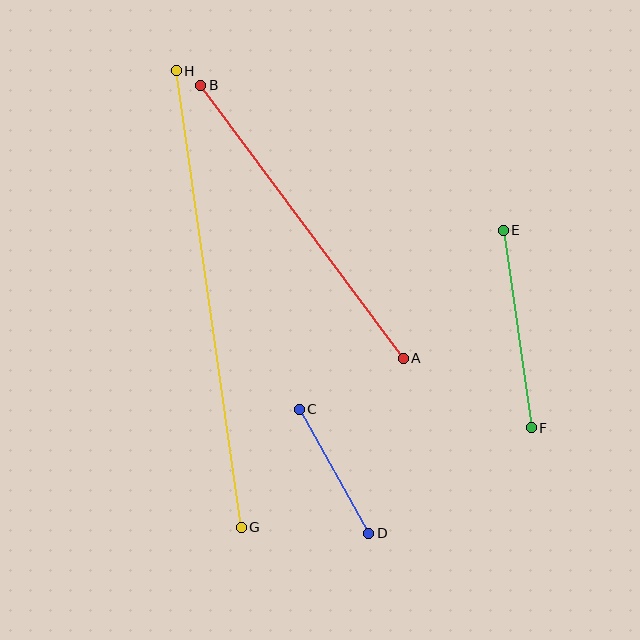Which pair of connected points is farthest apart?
Points G and H are farthest apart.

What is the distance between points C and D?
The distance is approximately 143 pixels.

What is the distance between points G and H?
The distance is approximately 461 pixels.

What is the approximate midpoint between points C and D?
The midpoint is at approximately (334, 471) pixels.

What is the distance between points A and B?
The distance is approximately 340 pixels.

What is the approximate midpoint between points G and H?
The midpoint is at approximately (209, 299) pixels.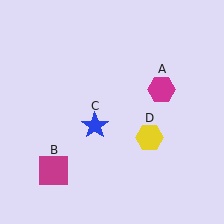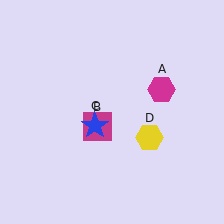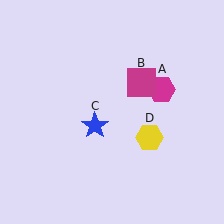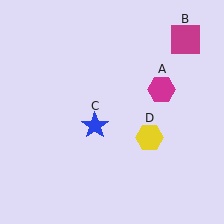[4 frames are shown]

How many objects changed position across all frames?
1 object changed position: magenta square (object B).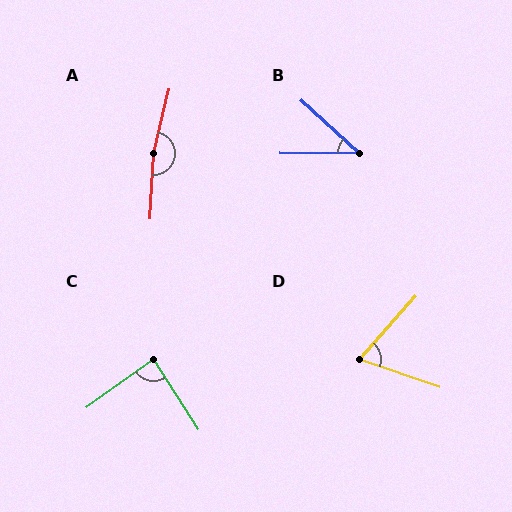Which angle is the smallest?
B, at approximately 42 degrees.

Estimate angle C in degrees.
Approximately 87 degrees.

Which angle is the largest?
A, at approximately 169 degrees.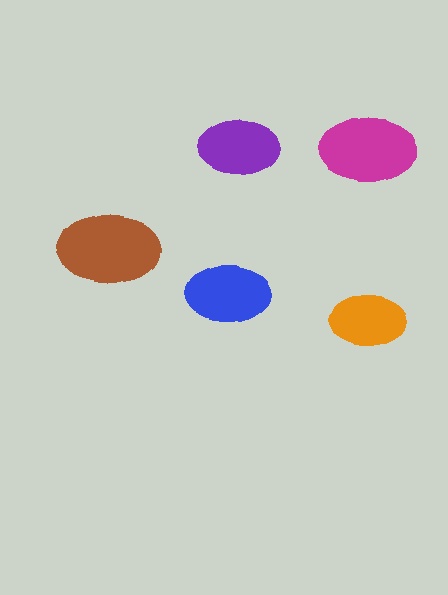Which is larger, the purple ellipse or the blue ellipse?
The blue one.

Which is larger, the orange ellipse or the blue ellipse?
The blue one.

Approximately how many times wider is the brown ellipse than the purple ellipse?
About 1.5 times wider.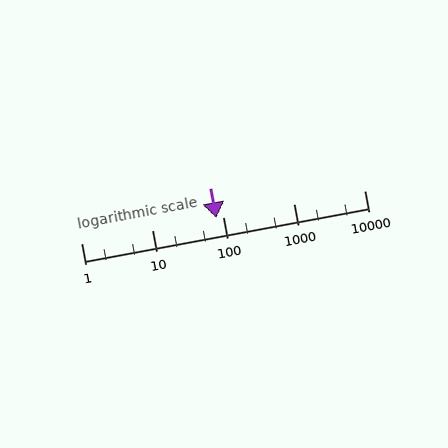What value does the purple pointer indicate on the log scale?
The pointer indicates approximately 80.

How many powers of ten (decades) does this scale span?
The scale spans 4 decades, from 1 to 10000.